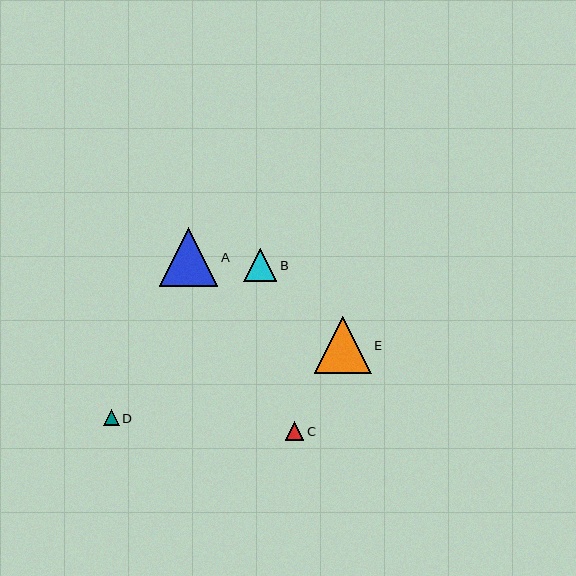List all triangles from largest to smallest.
From largest to smallest: A, E, B, C, D.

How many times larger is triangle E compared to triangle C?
Triangle E is approximately 3.1 times the size of triangle C.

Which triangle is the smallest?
Triangle D is the smallest with a size of approximately 16 pixels.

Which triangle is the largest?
Triangle A is the largest with a size of approximately 59 pixels.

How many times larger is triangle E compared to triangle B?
Triangle E is approximately 1.7 times the size of triangle B.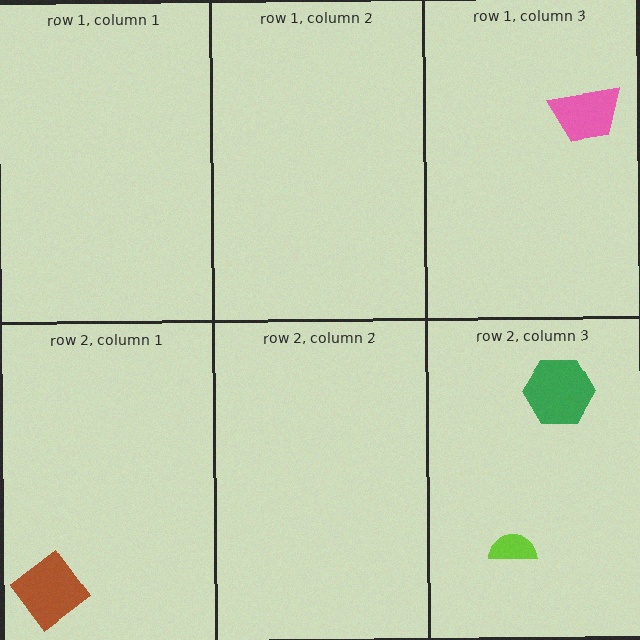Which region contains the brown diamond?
The row 2, column 1 region.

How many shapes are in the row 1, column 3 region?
1.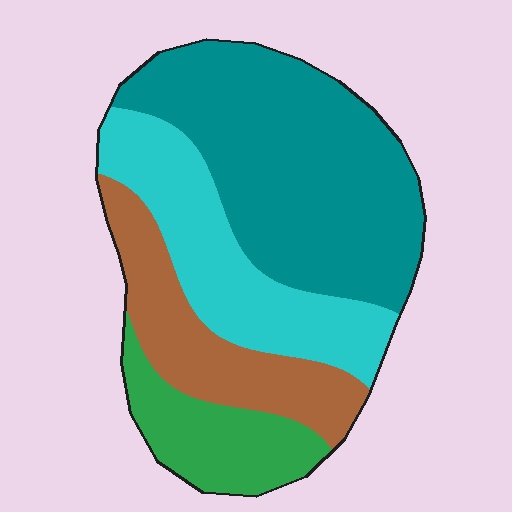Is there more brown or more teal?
Teal.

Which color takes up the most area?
Teal, at roughly 45%.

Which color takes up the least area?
Green, at roughly 15%.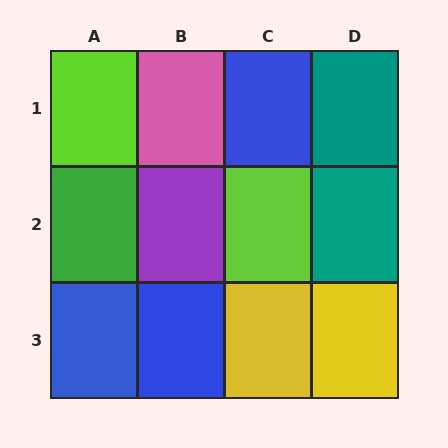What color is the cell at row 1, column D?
Teal.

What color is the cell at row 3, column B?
Blue.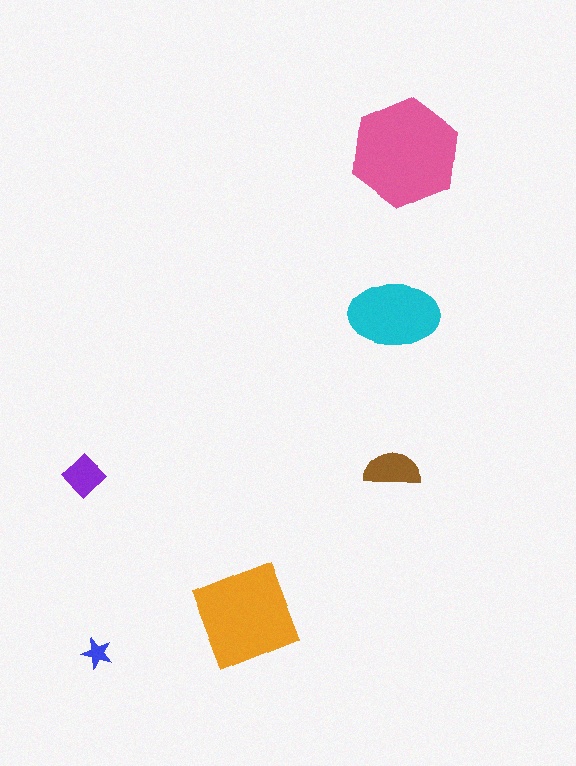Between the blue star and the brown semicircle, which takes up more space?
The brown semicircle.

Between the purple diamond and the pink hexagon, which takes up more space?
The pink hexagon.